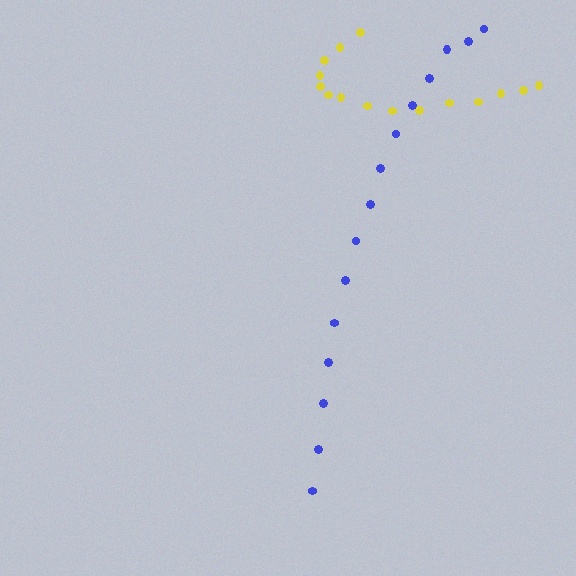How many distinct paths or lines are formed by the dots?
There are 2 distinct paths.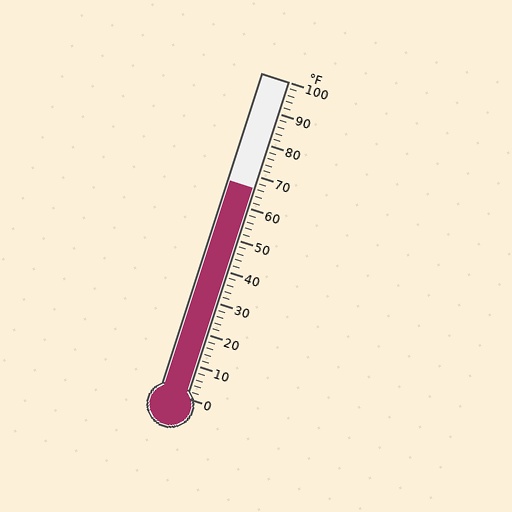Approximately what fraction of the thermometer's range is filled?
The thermometer is filled to approximately 65% of its range.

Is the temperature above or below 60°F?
The temperature is above 60°F.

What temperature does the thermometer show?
The thermometer shows approximately 66°F.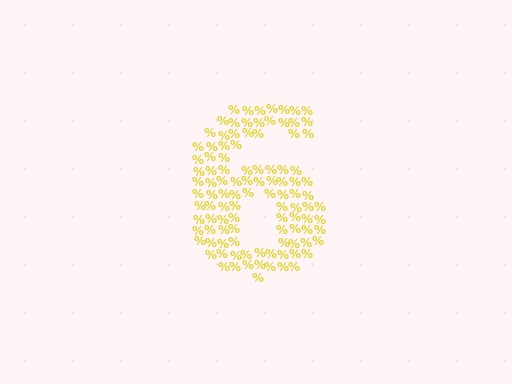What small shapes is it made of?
It is made of small percent signs.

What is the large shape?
The large shape is the digit 6.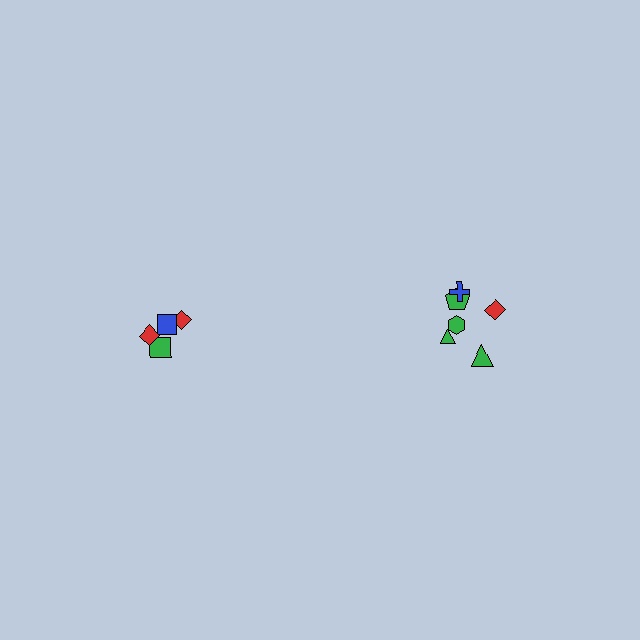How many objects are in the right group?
There are 6 objects.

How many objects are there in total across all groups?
There are 10 objects.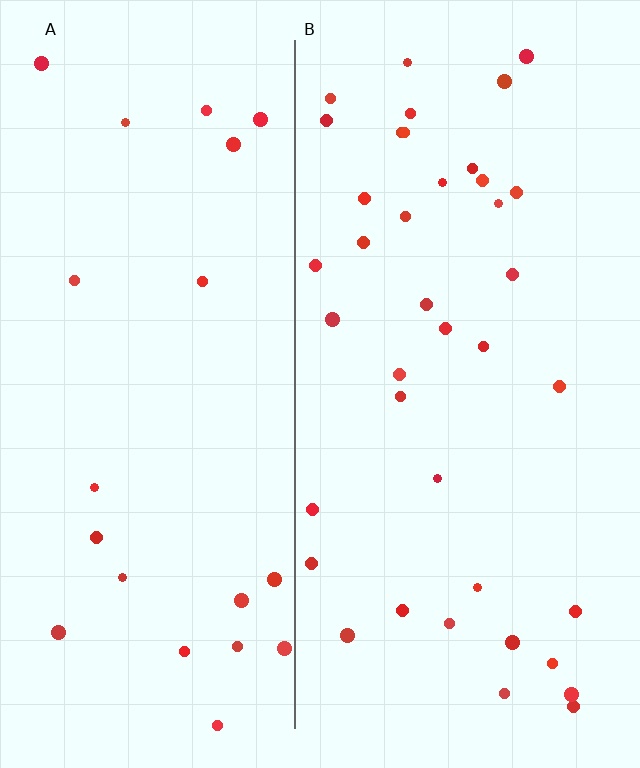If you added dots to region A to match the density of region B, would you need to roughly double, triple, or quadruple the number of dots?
Approximately double.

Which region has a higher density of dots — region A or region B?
B (the right).